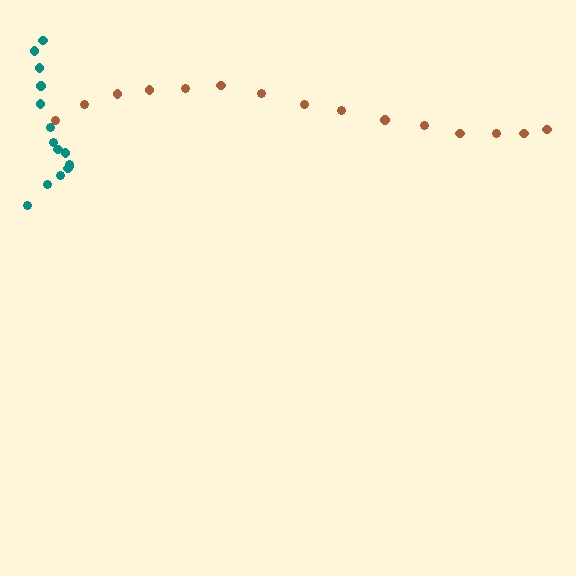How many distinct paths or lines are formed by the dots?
There are 2 distinct paths.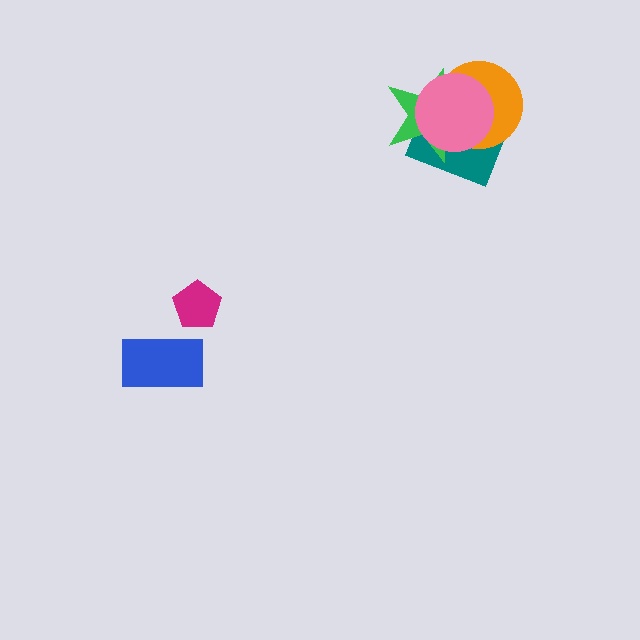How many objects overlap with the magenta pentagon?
0 objects overlap with the magenta pentagon.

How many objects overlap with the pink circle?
3 objects overlap with the pink circle.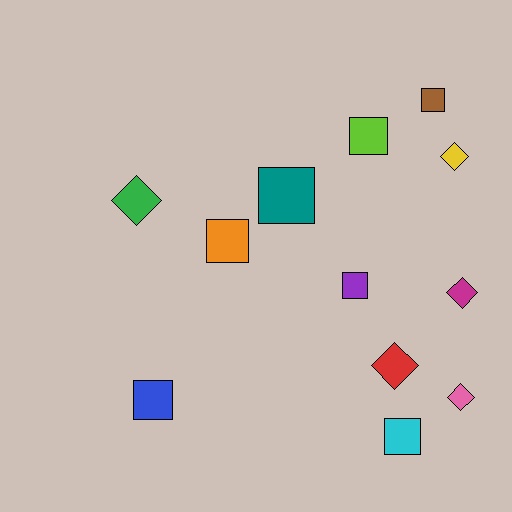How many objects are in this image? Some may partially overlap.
There are 12 objects.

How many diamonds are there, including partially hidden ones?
There are 5 diamonds.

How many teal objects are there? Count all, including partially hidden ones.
There is 1 teal object.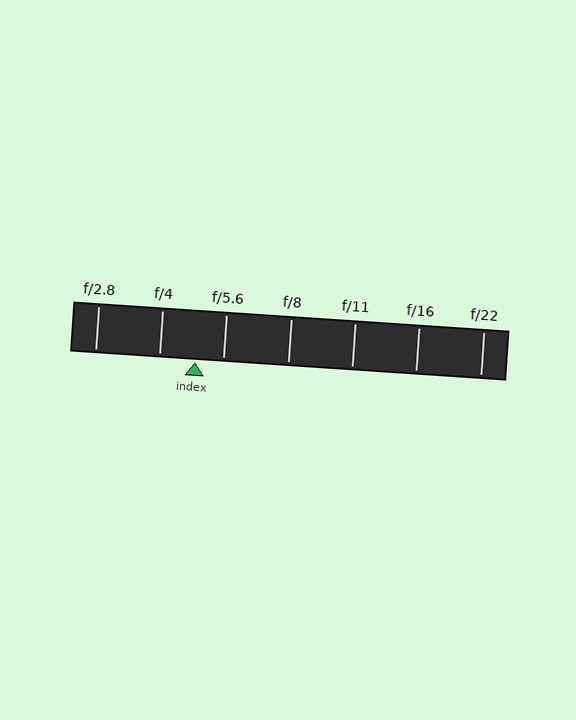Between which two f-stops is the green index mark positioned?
The index mark is between f/4 and f/5.6.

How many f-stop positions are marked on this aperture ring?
There are 7 f-stop positions marked.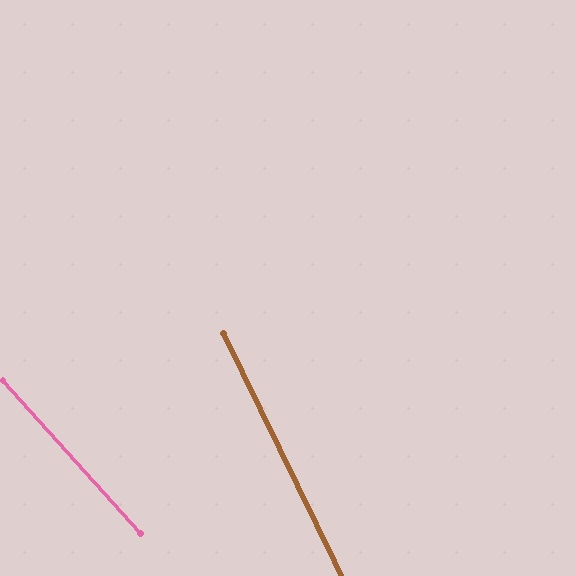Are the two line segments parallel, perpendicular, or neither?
Neither parallel nor perpendicular — they differ by about 16°.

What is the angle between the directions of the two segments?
Approximately 16 degrees.